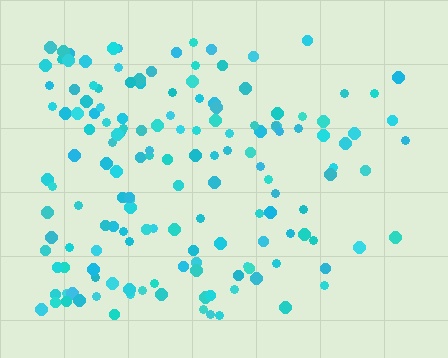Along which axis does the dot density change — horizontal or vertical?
Horizontal.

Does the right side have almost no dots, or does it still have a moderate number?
Still a moderate number, just noticeably fewer than the left.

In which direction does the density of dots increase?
From right to left, with the left side densest.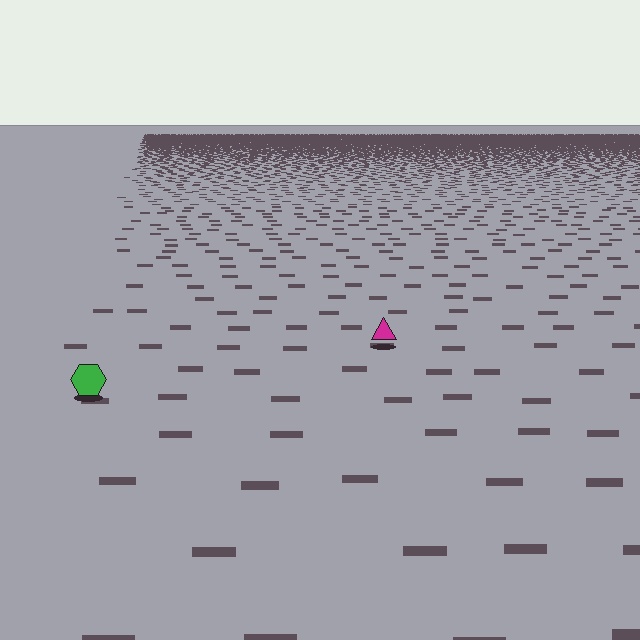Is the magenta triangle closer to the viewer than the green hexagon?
No. The green hexagon is closer — you can tell from the texture gradient: the ground texture is coarser near it.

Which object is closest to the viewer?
The green hexagon is closest. The texture marks near it are larger and more spread out.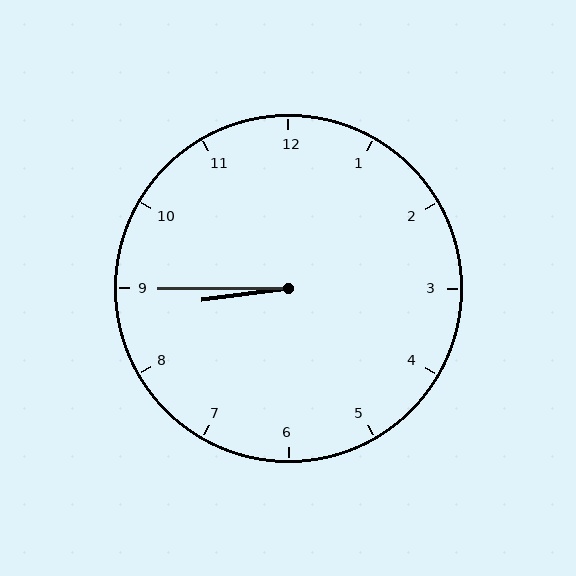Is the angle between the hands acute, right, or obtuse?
It is acute.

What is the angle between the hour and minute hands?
Approximately 8 degrees.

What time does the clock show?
8:45.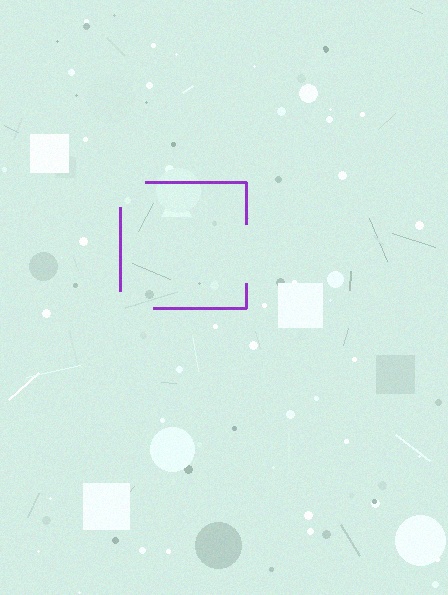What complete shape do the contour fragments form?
The contour fragments form a square.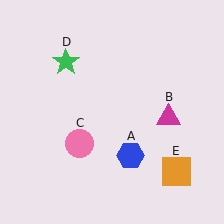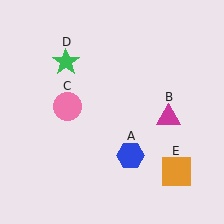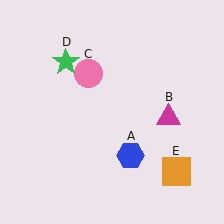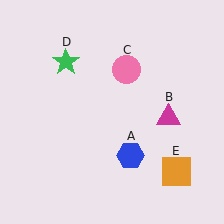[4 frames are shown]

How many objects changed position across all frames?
1 object changed position: pink circle (object C).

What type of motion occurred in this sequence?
The pink circle (object C) rotated clockwise around the center of the scene.